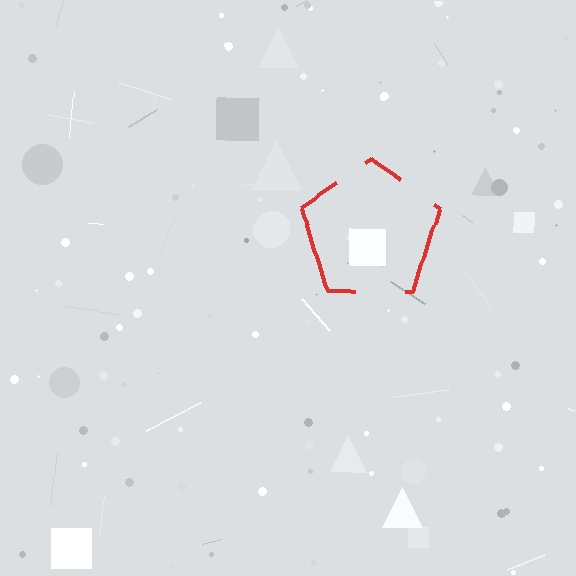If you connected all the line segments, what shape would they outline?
They would outline a pentagon.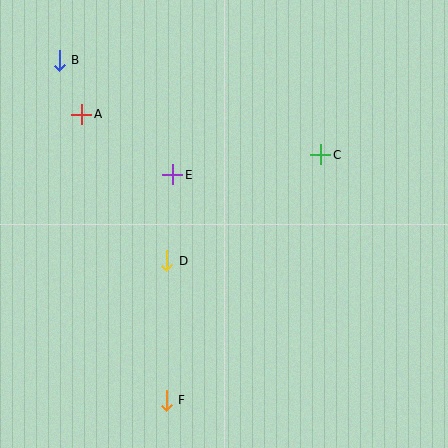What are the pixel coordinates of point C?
Point C is at (321, 155).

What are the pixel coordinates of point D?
Point D is at (167, 261).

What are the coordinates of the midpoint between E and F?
The midpoint between E and F is at (169, 287).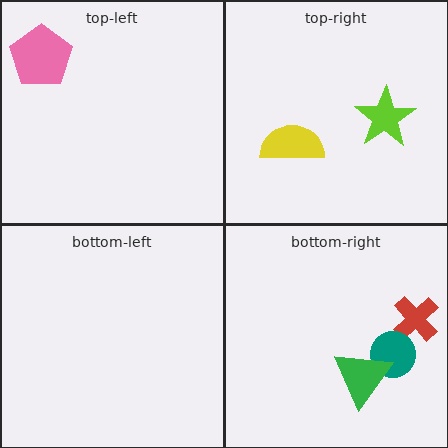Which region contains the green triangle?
The bottom-right region.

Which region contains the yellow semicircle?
The top-right region.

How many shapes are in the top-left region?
1.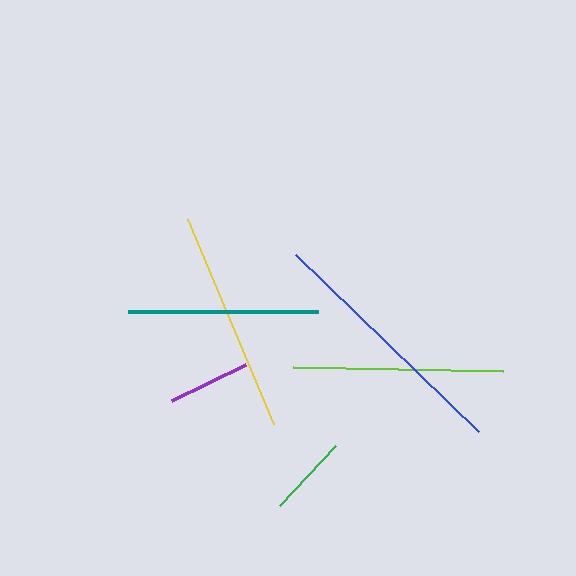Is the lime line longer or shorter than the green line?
The lime line is longer than the green line.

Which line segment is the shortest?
The green line is the shortest at approximately 81 pixels.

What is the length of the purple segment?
The purple segment is approximately 83 pixels long.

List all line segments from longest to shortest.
From longest to shortest: blue, yellow, lime, teal, purple, green.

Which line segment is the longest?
The blue line is the longest at approximately 254 pixels.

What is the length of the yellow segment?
The yellow segment is approximately 222 pixels long.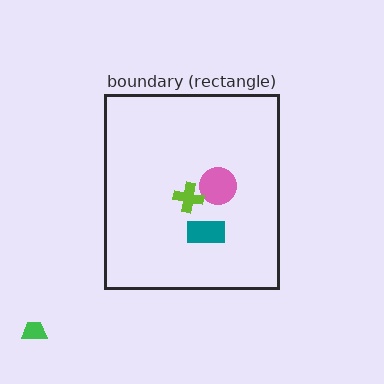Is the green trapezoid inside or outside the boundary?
Outside.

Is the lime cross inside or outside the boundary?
Inside.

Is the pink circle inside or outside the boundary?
Inside.